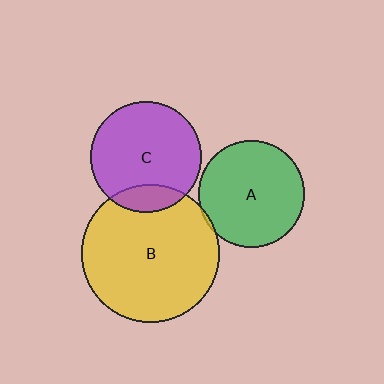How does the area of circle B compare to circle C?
Approximately 1.6 times.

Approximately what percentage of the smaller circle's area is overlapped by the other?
Approximately 5%.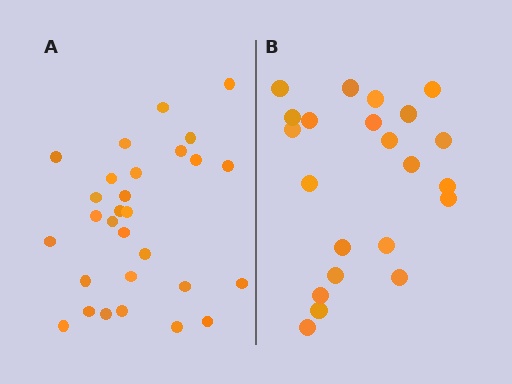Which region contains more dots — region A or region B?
Region A (the left region) has more dots.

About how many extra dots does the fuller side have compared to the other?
Region A has roughly 8 or so more dots than region B.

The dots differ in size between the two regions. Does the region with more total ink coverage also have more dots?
No. Region B has more total ink coverage because its dots are larger, but region A actually contains more individual dots. Total area can be misleading — the number of items is what matters here.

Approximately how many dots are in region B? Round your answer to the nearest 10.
About 20 dots. (The exact count is 22, which rounds to 20.)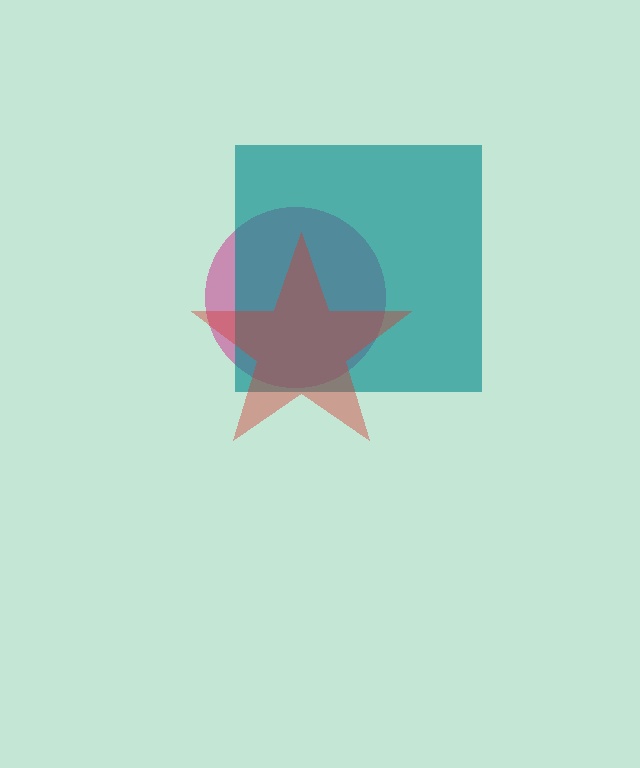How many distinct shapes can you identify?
There are 3 distinct shapes: a magenta circle, a teal square, a red star.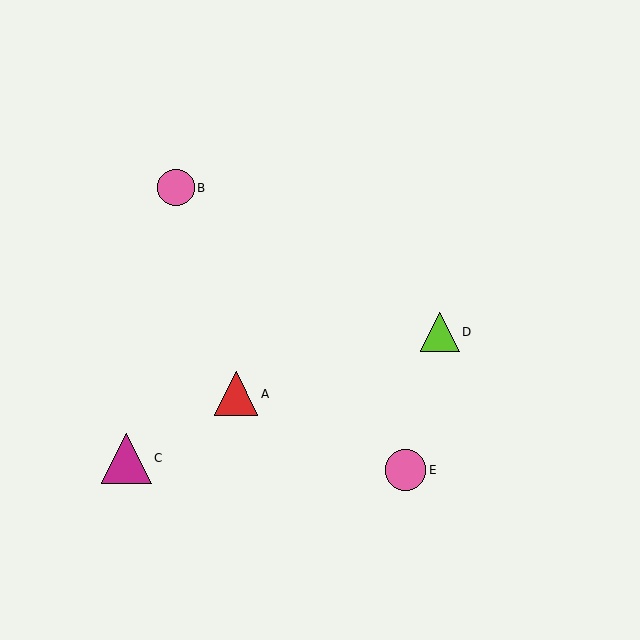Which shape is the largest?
The magenta triangle (labeled C) is the largest.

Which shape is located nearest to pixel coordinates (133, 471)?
The magenta triangle (labeled C) at (127, 458) is nearest to that location.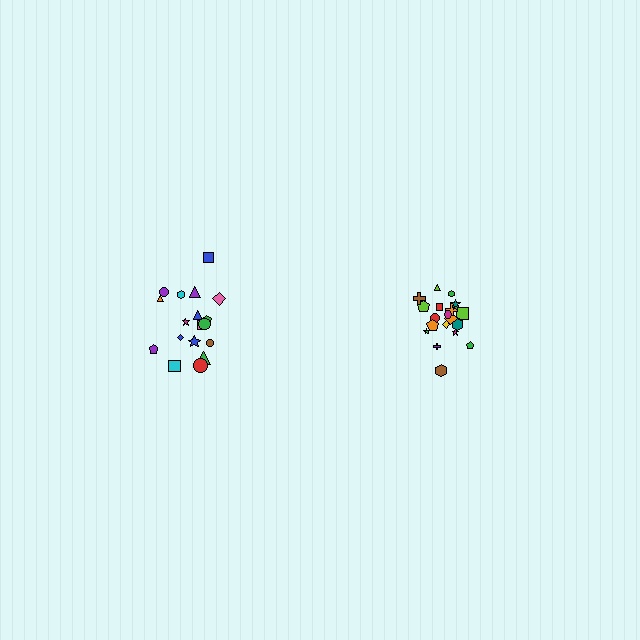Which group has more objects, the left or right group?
The right group.